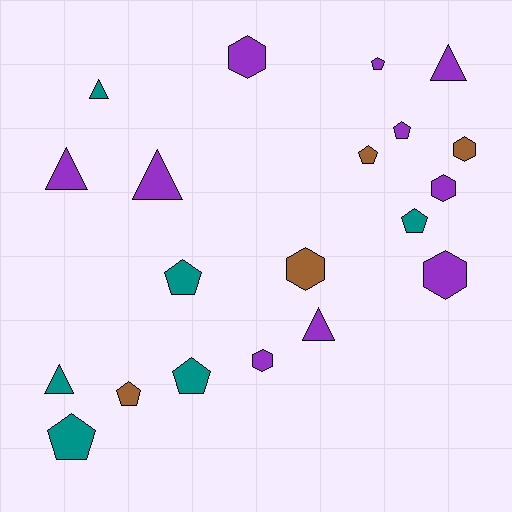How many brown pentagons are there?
There are 2 brown pentagons.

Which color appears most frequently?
Purple, with 10 objects.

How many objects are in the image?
There are 20 objects.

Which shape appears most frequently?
Pentagon, with 8 objects.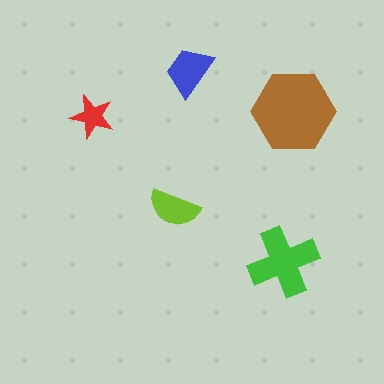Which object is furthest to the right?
The brown hexagon is rightmost.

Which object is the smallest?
The red star.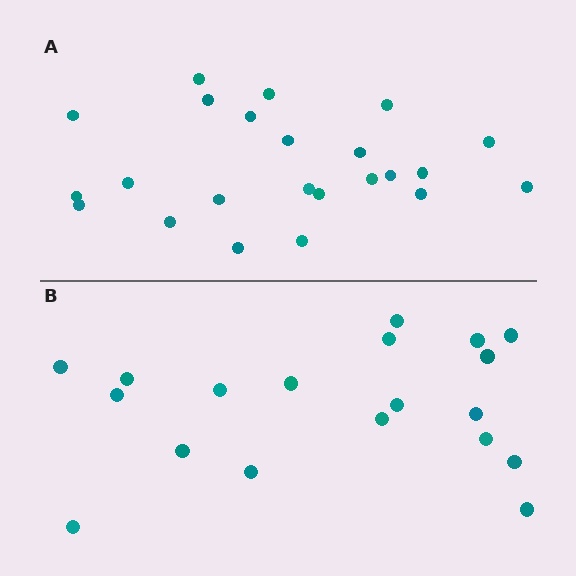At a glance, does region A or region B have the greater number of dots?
Region A (the top region) has more dots.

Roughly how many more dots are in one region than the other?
Region A has about 4 more dots than region B.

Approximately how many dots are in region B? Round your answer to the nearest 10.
About 20 dots. (The exact count is 19, which rounds to 20.)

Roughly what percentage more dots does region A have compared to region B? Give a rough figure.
About 20% more.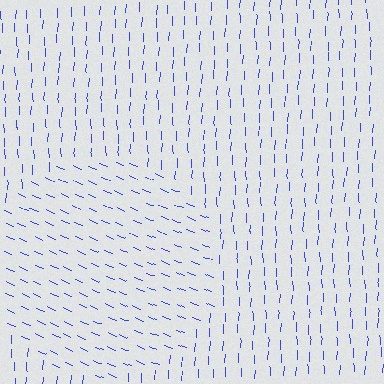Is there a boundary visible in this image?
Yes, there is a texture boundary formed by a change in line orientation.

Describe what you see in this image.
The image is filled with small blue line segments. A circle region in the image has lines oriented differently from the surrounding lines, creating a visible texture boundary.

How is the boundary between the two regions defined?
The boundary is defined purely by a change in line orientation (approximately 69 degrees difference). All lines are the same color and thickness.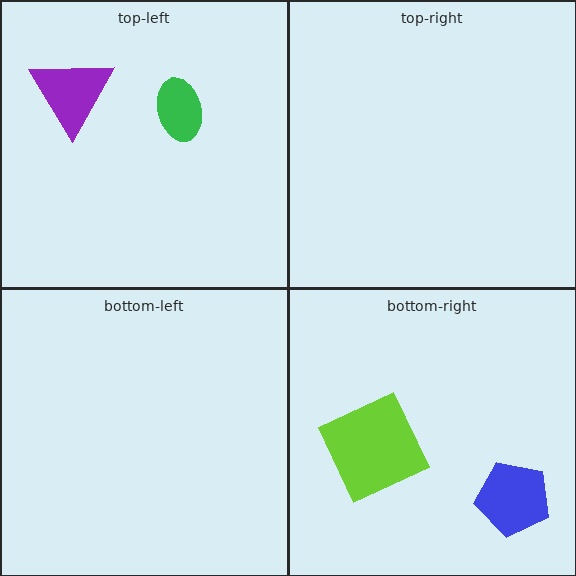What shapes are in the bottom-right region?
The blue pentagon, the lime square.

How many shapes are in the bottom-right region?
2.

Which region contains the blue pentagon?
The bottom-right region.